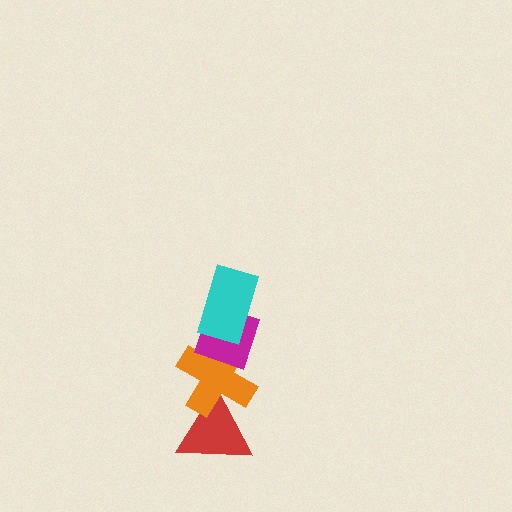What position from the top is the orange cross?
The orange cross is 3rd from the top.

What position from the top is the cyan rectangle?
The cyan rectangle is 1st from the top.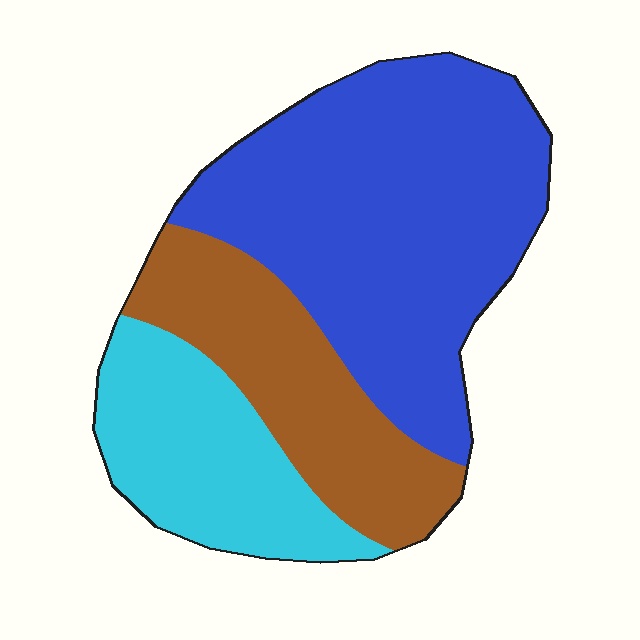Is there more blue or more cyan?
Blue.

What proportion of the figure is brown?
Brown covers around 25% of the figure.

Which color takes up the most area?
Blue, at roughly 50%.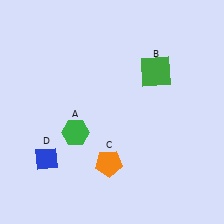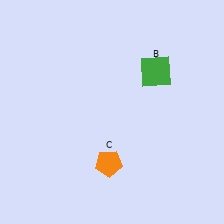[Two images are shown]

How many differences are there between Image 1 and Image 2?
There are 2 differences between the two images.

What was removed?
The green hexagon (A), the blue diamond (D) were removed in Image 2.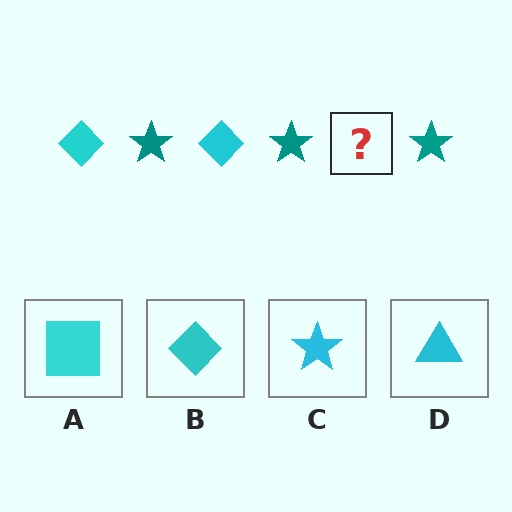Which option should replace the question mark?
Option B.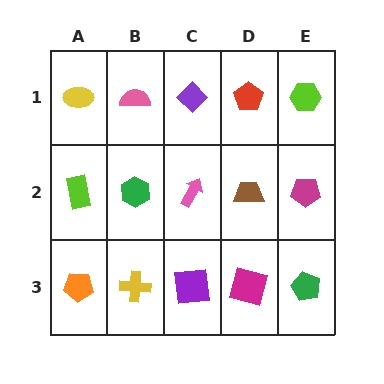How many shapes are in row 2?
5 shapes.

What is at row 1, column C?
A purple diamond.